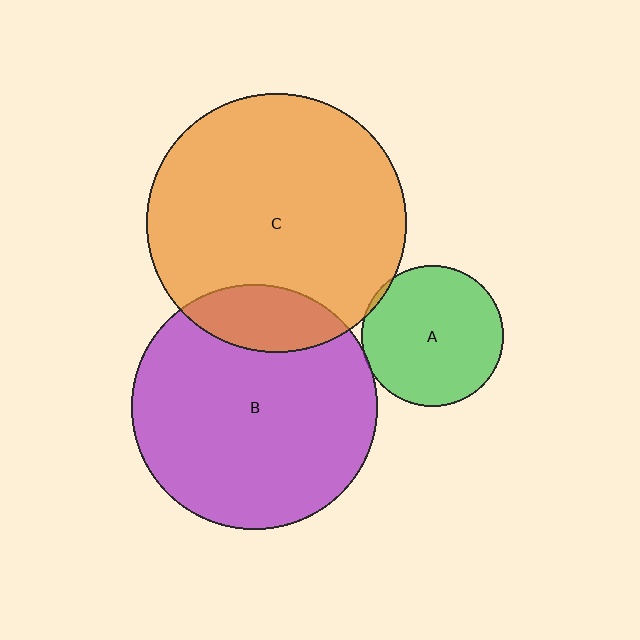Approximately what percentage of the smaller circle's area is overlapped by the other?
Approximately 15%.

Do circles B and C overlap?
Yes.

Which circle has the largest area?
Circle C (orange).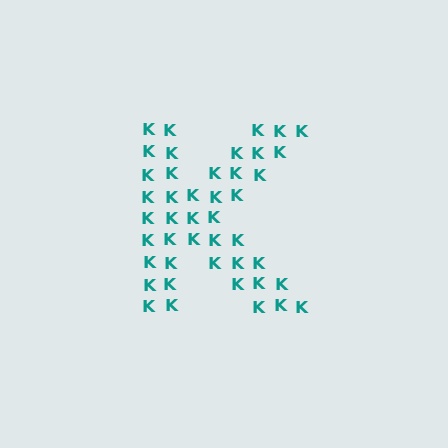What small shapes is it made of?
It is made of small letter K's.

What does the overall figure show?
The overall figure shows the letter K.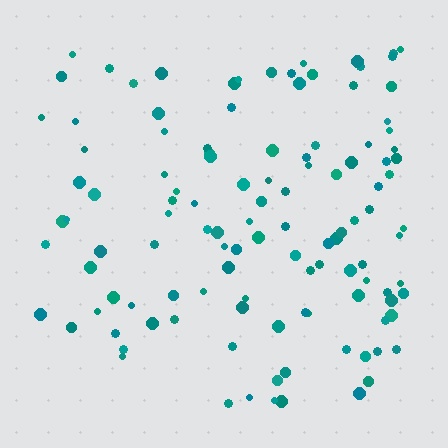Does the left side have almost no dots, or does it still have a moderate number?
Still a moderate number, just noticeably fewer than the right.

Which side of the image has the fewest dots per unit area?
The left.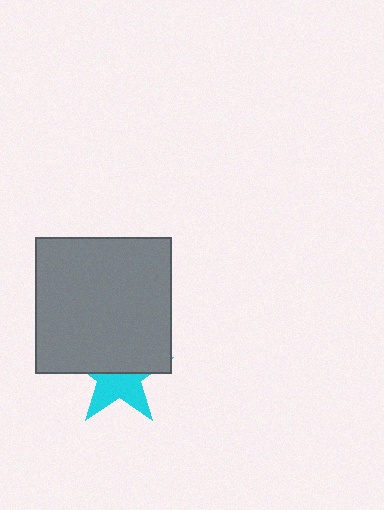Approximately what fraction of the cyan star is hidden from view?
Roughly 51% of the cyan star is hidden behind the gray square.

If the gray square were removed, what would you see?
You would see the complete cyan star.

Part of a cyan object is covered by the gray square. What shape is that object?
It is a star.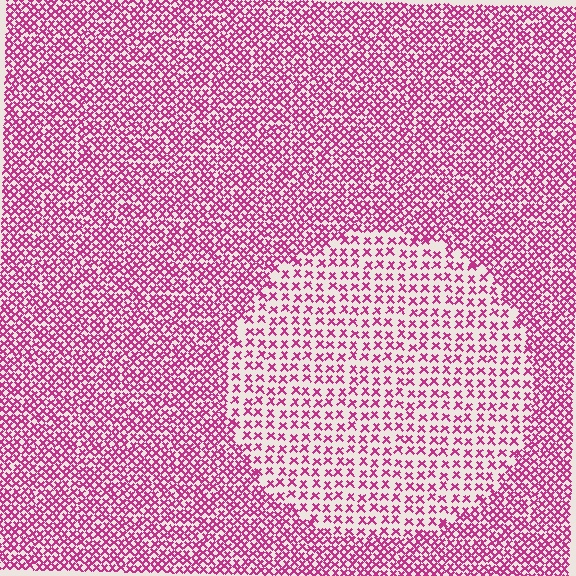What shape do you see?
I see a circle.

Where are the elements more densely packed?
The elements are more densely packed outside the circle boundary.